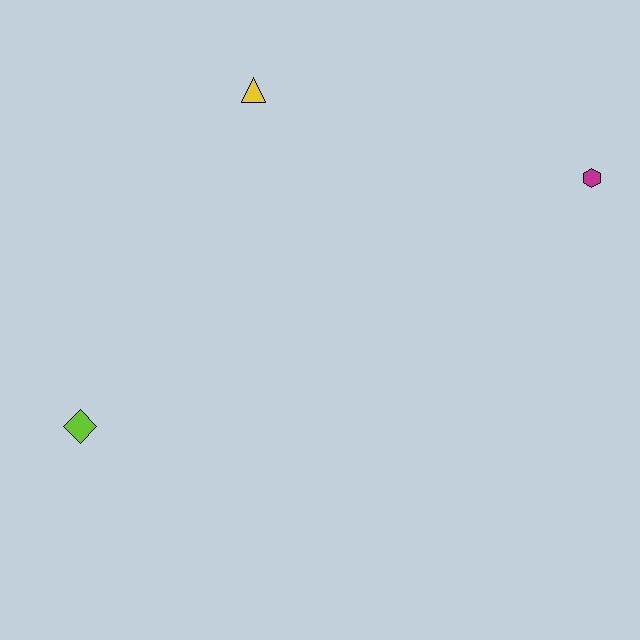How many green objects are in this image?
There are no green objects.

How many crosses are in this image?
There are no crosses.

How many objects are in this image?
There are 3 objects.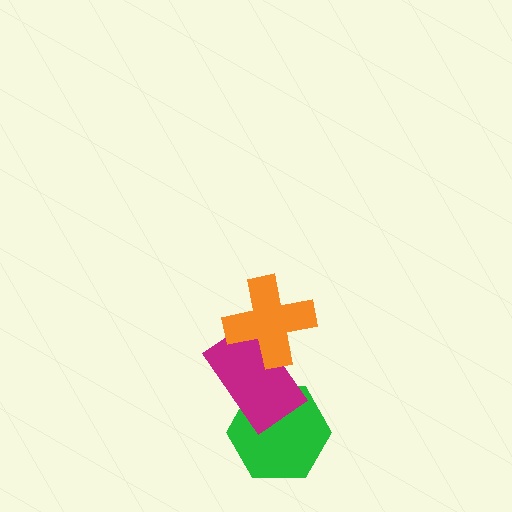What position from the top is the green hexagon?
The green hexagon is 3rd from the top.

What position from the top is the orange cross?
The orange cross is 1st from the top.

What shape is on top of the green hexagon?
The magenta rectangle is on top of the green hexagon.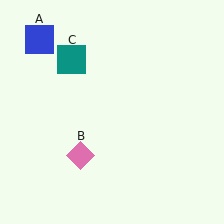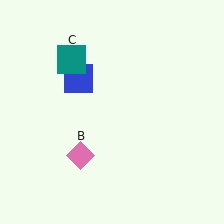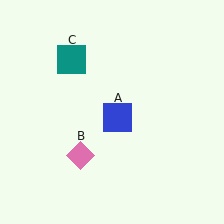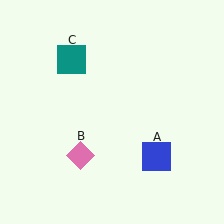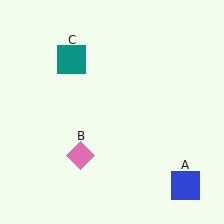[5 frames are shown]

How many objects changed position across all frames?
1 object changed position: blue square (object A).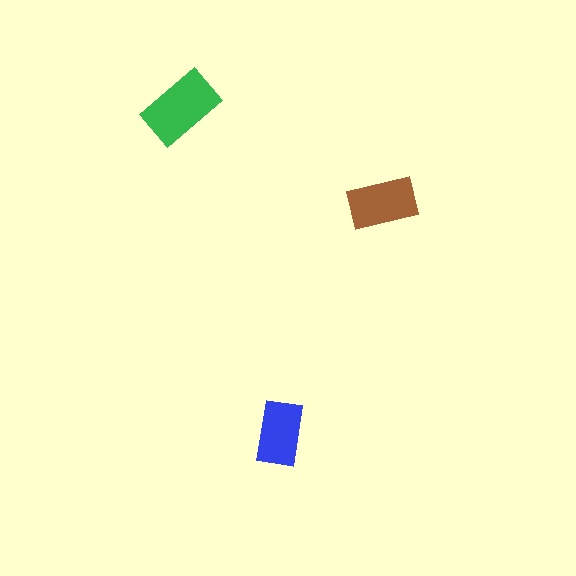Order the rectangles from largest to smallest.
the green one, the brown one, the blue one.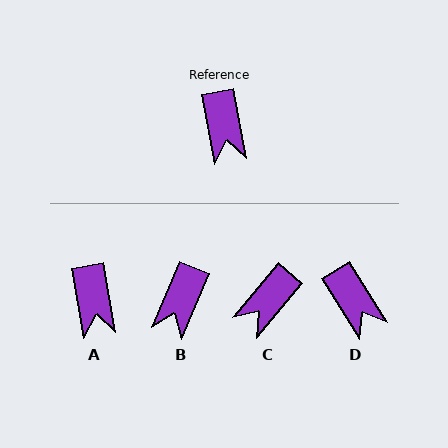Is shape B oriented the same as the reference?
No, it is off by about 33 degrees.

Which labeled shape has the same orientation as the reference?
A.